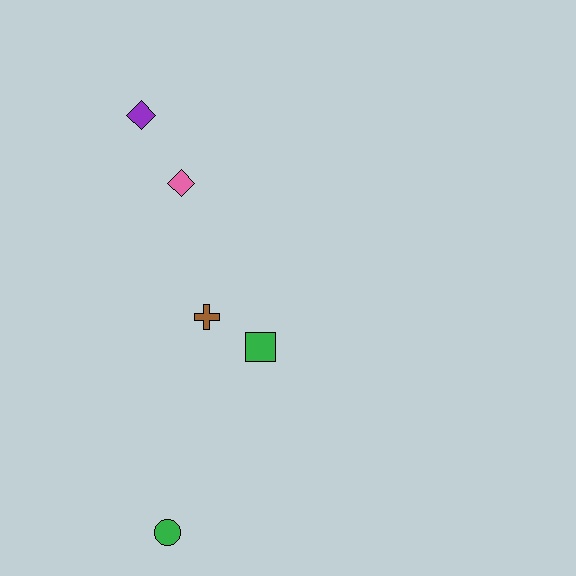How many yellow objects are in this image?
There are no yellow objects.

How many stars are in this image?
There are no stars.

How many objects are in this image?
There are 5 objects.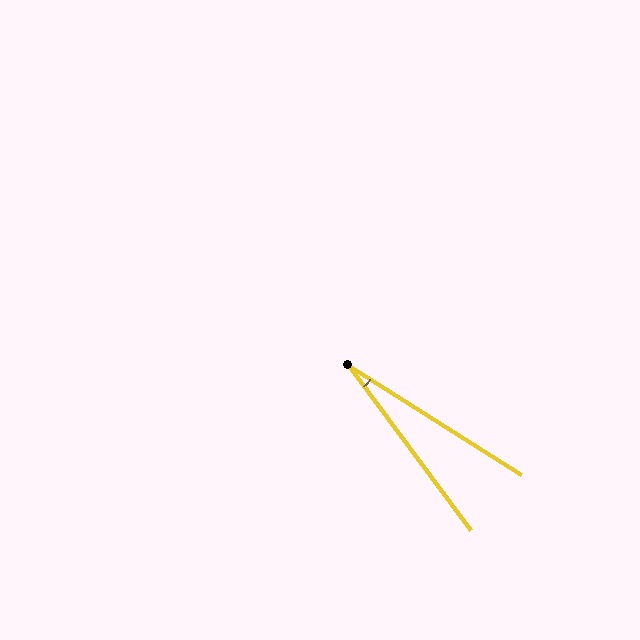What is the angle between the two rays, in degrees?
Approximately 21 degrees.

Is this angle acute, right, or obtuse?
It is acute.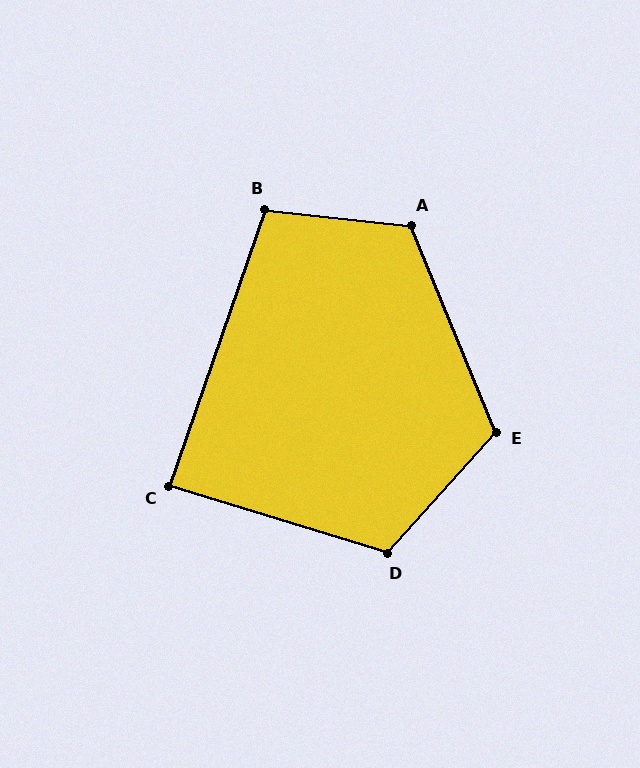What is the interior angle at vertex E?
Approximately 116 degrees (obtuse).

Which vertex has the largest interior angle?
A, at approximately 118 degrees.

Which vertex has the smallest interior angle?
C, at approximately 88 degrees.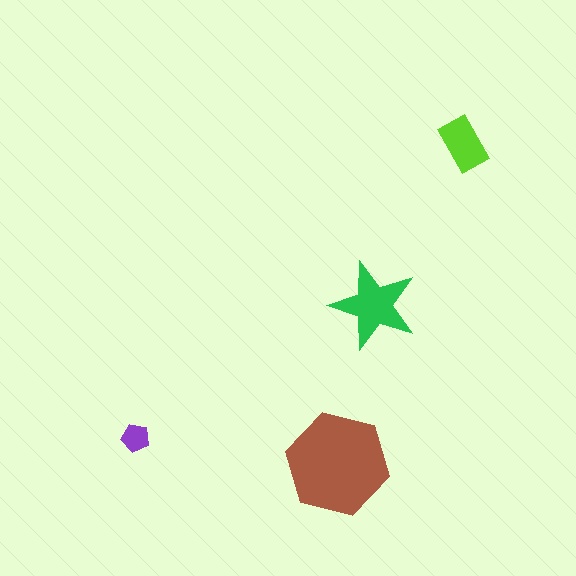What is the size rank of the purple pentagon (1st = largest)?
4th.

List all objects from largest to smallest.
The brown hexagon, the green star, the lime rectangle, the purple pentagon.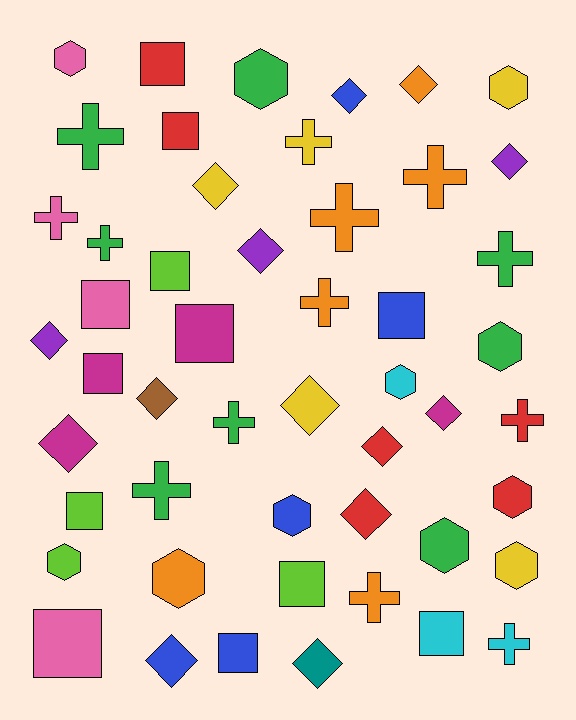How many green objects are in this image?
There are 8 green objects.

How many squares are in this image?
There are 12 squares.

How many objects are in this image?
There are 50 objects.